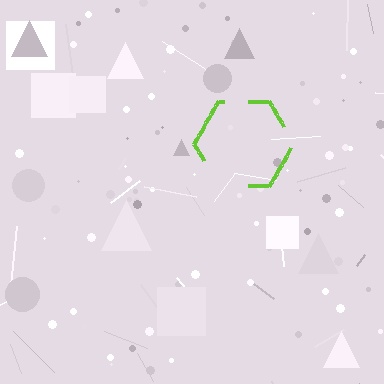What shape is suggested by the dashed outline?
The dashed outline suggests a hexagon.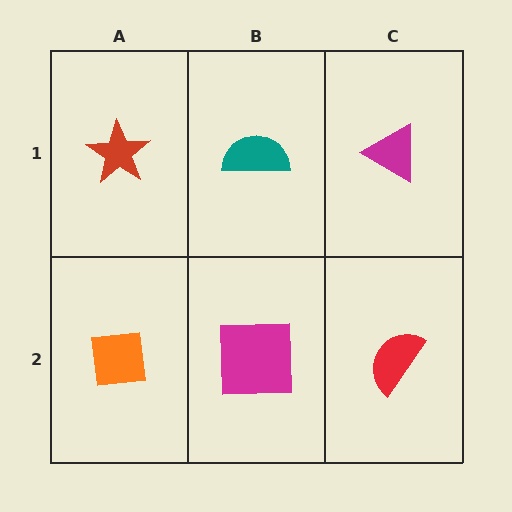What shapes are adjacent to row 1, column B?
A magenta square (row 2, column B), a red star (row 1, column A), a magenta triangle (row 1, column C).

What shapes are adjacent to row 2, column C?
A magenta triangle (row 1, column C), a magenta square (row 2, column B).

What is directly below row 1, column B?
A magenta square.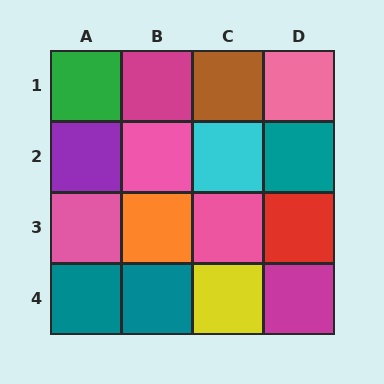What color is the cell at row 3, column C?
Pink.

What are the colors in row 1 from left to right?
Green, magenta, brown, pink.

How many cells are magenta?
2 cells are magenta.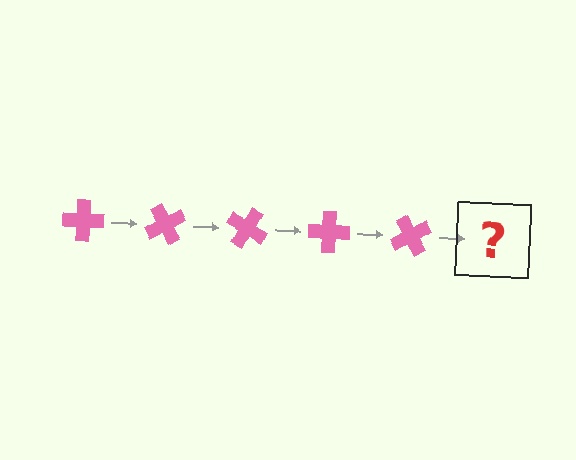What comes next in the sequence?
The next element should be a pink cross rotated 300 degrees.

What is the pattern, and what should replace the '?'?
The pattern is that the cross rotates 60 degrees each step. The '?' should be a pink cross rotated 300 degrees.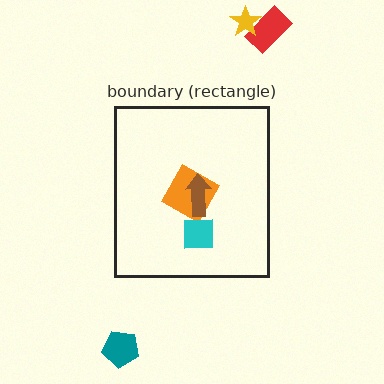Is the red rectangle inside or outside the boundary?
Outside.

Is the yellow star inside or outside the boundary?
Outside.